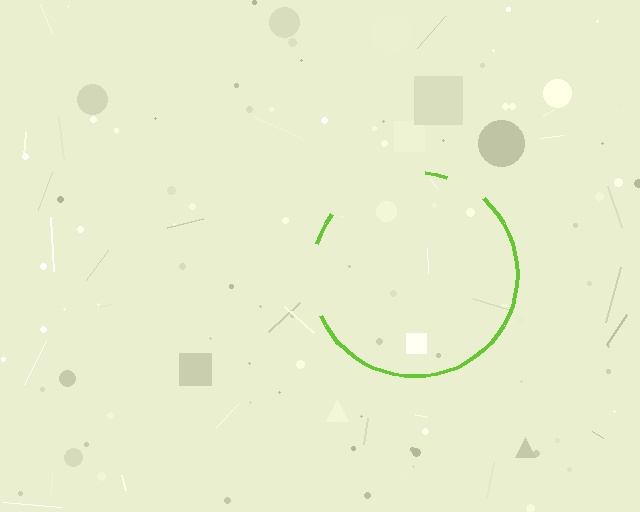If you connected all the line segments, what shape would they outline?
They would outline a circle.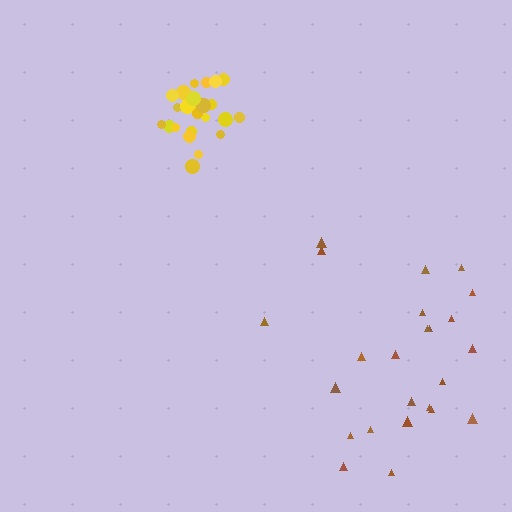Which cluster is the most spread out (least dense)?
Brown.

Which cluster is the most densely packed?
Yellow.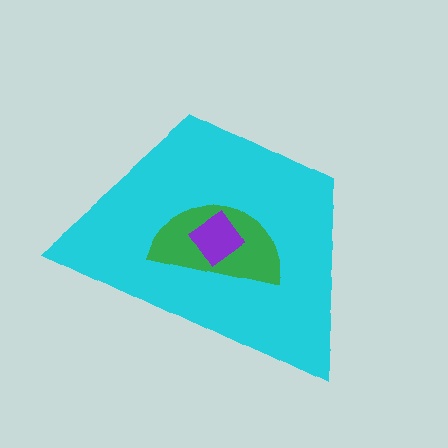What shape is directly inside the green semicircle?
The purple diamond.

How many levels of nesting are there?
3.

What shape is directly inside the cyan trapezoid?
The green semicircle.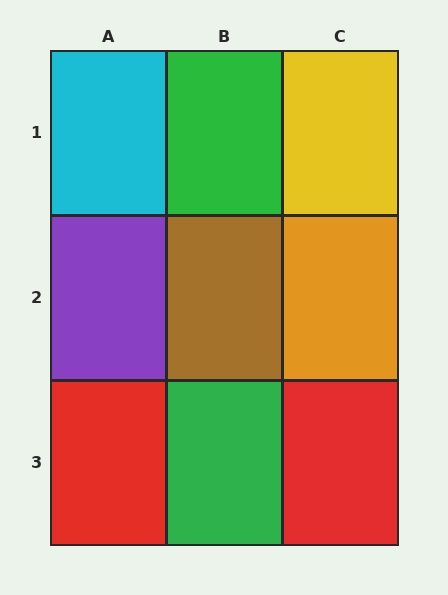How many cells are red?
2 cells are red.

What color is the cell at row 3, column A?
Red.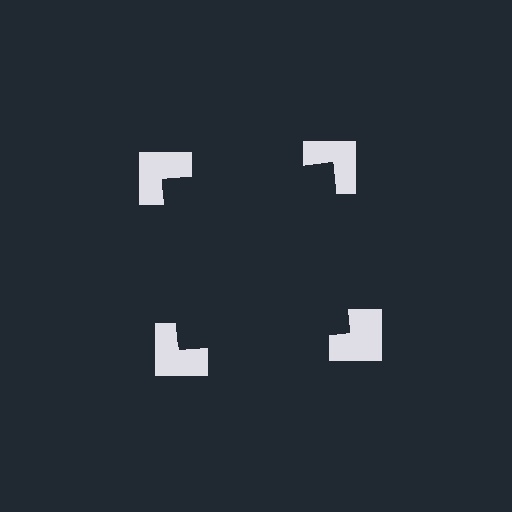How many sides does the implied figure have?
4 sides.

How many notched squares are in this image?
There are 4 — one at each vertex of the illusory square.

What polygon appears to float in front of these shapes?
An illusory square — its edges are inferred from the aligned wedge cuts in the notched squares, not physically drawn.